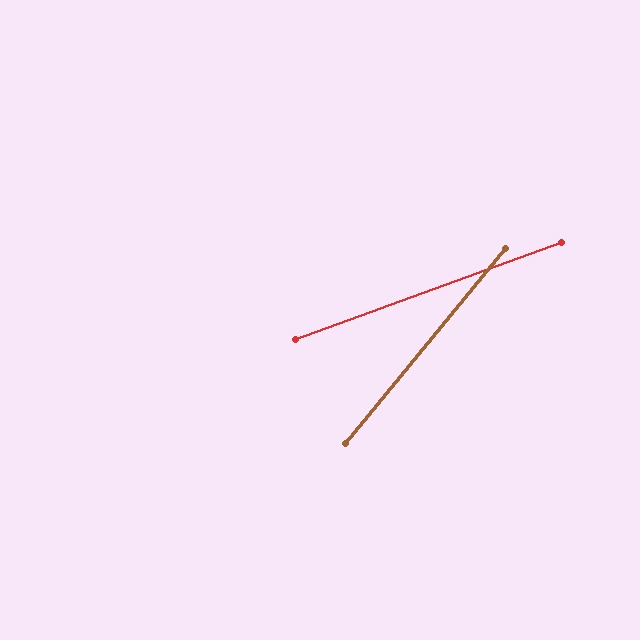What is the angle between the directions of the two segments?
Approximately 31 degrees.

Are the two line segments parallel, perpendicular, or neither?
Neither parallel nor perpendicular — they differ by about 31°.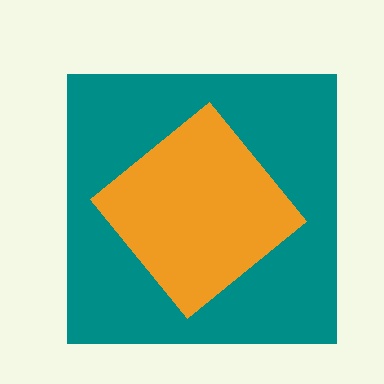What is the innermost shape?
The orange diamond.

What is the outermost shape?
The teal square.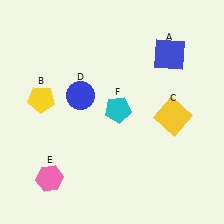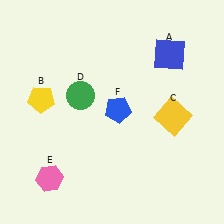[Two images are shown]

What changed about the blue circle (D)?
In Image 1, D is blue. In Image 2, it changed to green.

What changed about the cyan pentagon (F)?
In Image 1, F is cyan. In Image 2, it changed to blue.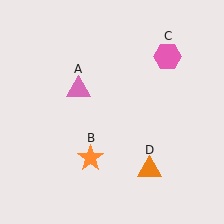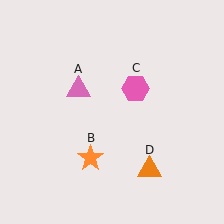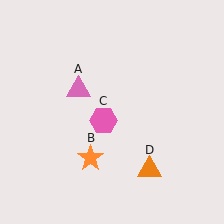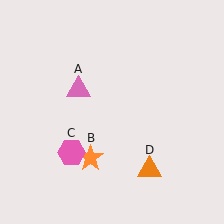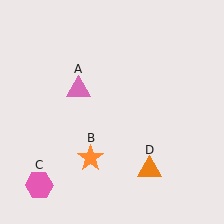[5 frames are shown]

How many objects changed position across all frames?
1 object changed position: pink hexagon (object C).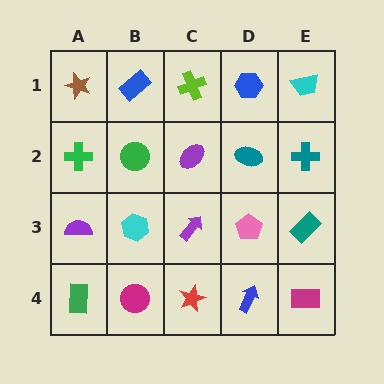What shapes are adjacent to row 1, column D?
A teal ellipse (row 2, column D), a lime cross (row 1, column C), a cyan trapezoid (row 1, column E).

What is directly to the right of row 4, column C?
A blue arrow.